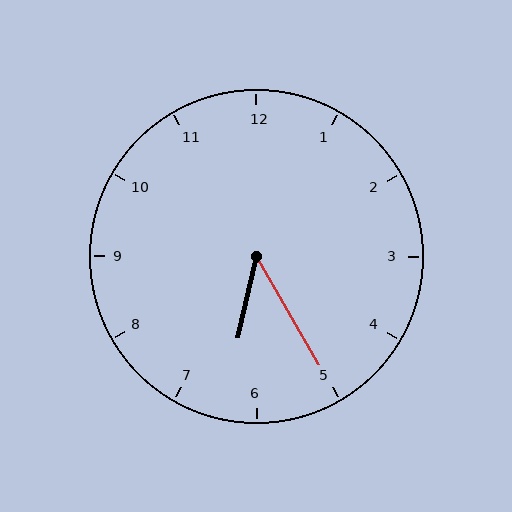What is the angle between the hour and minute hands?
Approximately 42 degrees.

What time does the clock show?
6:25.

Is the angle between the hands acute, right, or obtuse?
It is acute.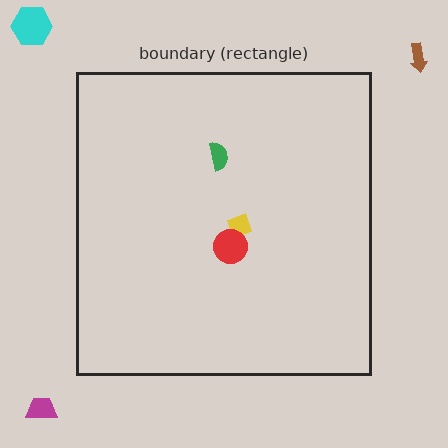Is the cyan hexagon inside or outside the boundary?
Outside.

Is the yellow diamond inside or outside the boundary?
Inside.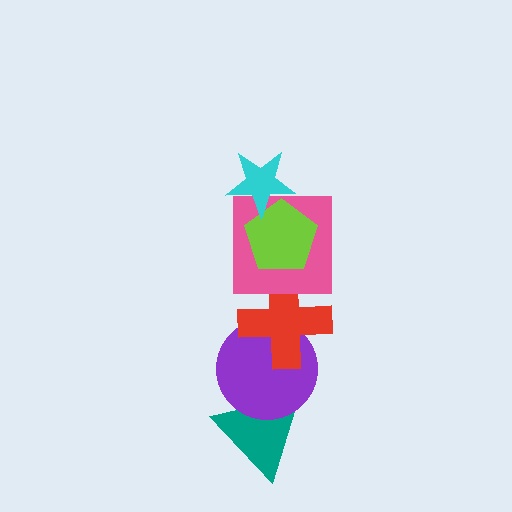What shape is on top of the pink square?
The lime pentagon is on top of the pink square.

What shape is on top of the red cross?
The pink square is on top of the red cross.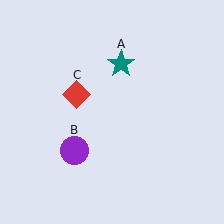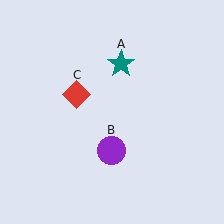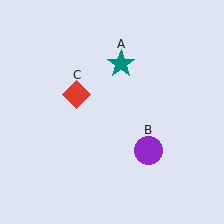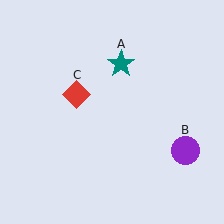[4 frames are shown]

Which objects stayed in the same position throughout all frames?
Teal star (object A) and red diamond (object C) remained stationary.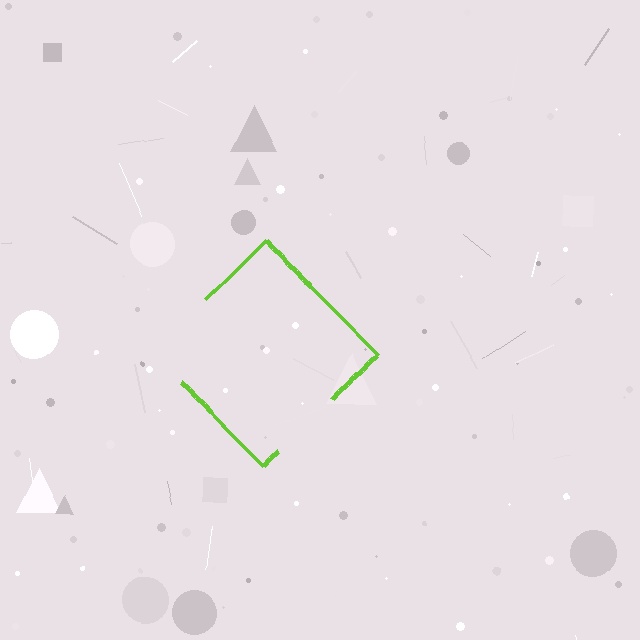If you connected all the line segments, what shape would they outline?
They would outline a diamond.